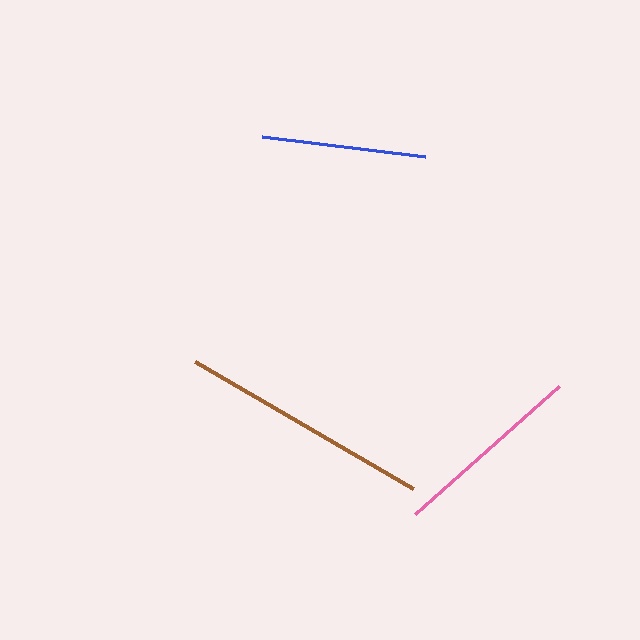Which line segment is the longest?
The brown line is the longest at approximately 252 pixels.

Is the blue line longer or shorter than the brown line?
The brown line is longer than the blue line.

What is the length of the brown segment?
The brown segment is approximately 252 pixels long.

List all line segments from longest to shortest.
From longest to shortest: brown, pink, blue.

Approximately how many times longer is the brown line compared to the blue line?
The brown line is approximately 1.5 times the length of the blue line.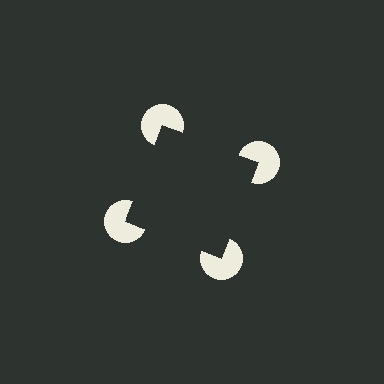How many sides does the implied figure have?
4 sides.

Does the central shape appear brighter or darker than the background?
It typically appears slightly darker than the background, even though no actual brightness change is drawn.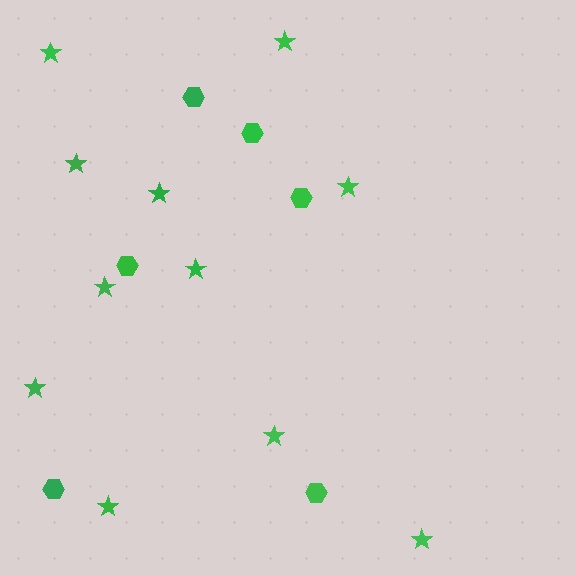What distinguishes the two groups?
There are 2 groups: one group of stars (11) and one group of hexagons (6).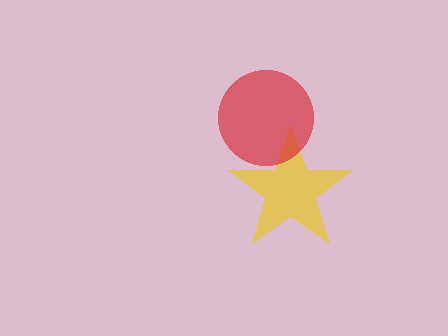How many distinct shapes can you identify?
There are 2 distinct shapes: a yellow star, a red circle.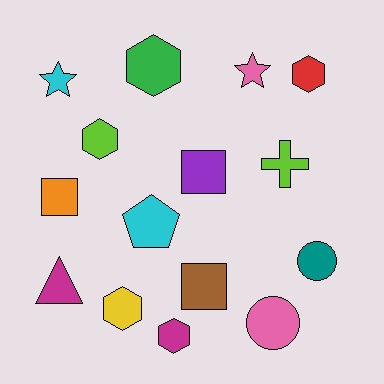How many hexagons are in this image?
There are 5 hexagons.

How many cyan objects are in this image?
There are 2 cyan objects.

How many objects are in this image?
There are 15 objects.